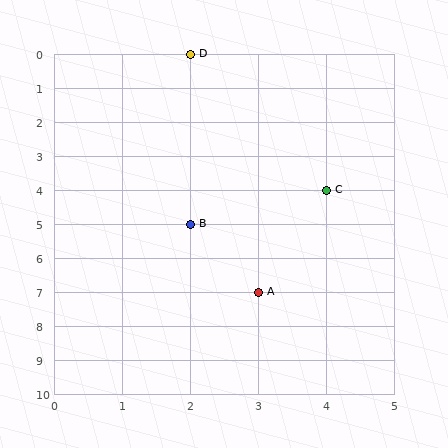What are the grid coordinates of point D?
Point D is at grid coordinates (2, 0).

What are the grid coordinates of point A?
Point A is at grid coordinates (3, 7).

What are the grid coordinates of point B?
Point B is at grid coordinates (2, 5).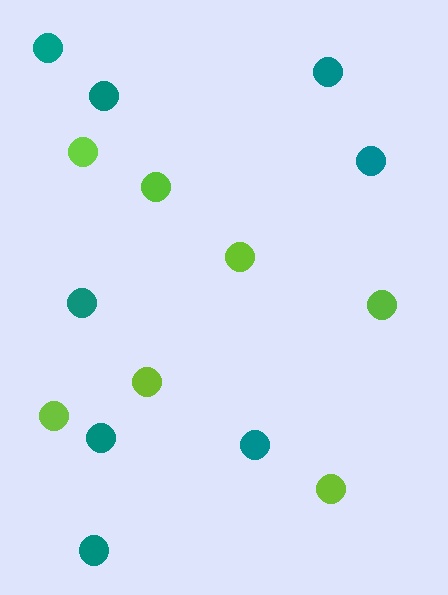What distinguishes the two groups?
There are 2 groups: one group of teal circles (8) and one group of lime circles (7).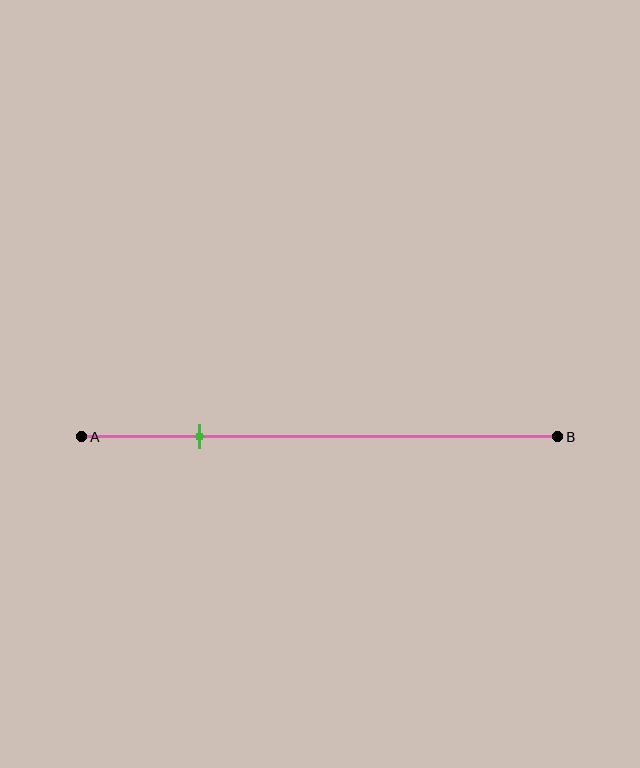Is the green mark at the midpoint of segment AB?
No, the mark is at about 25% from A, not at the 50% midpoint.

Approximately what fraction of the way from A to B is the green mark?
The green mark is approximately 25% of the way from A to B.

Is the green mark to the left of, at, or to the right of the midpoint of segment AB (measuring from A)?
The green mark is to the left of the midpoint of segment AB.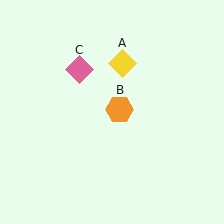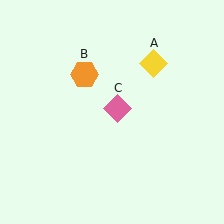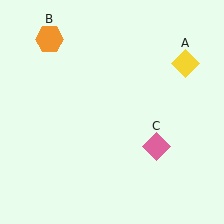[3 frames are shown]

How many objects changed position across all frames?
3 objects changed position: yellow diamond (object A), orange hexagon (object B), pink diamond (object C).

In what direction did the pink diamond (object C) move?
The pink diamond (object C) moved down and to the right.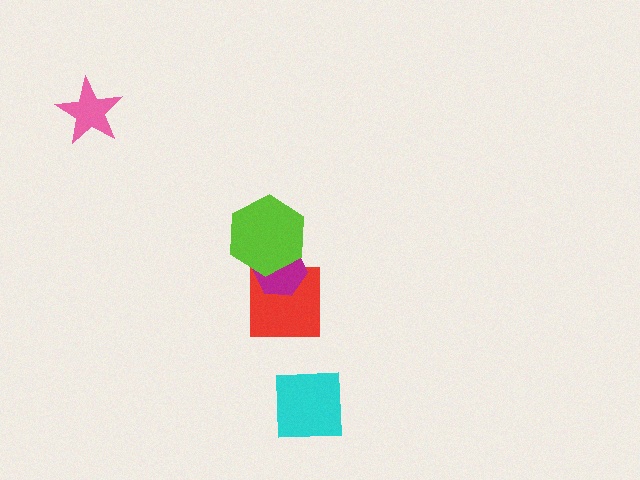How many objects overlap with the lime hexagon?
1 object overlaps with the lime hexagon.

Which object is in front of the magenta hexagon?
The lime hexagon is in front of the magenta hexagon.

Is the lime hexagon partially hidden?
No, no other shape covers it.